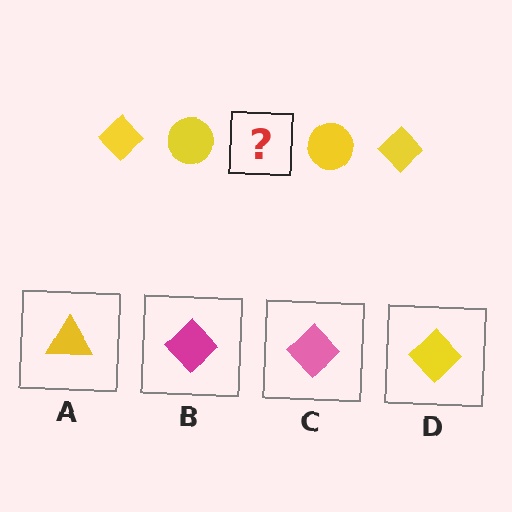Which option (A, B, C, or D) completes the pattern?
D.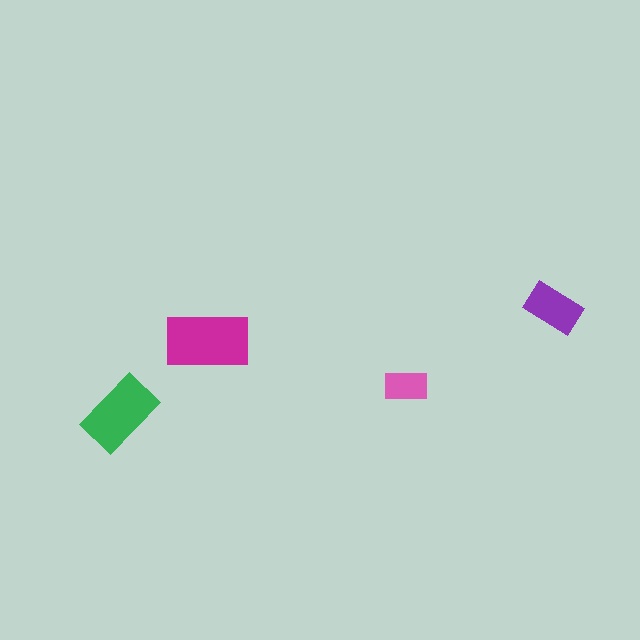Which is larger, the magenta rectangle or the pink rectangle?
The magenta one.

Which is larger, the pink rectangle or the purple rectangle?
The purple one.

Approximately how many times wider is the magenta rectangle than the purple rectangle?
About 1.5 times wider.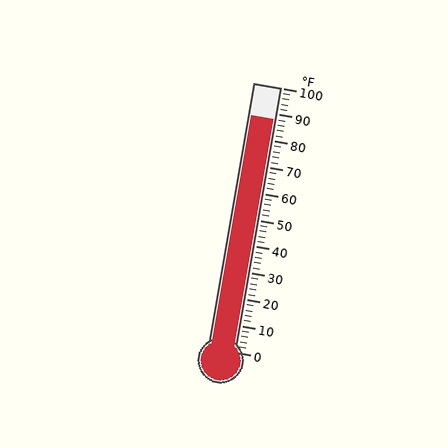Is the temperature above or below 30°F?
The temperature is above 30°F.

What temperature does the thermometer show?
The thermometer shows approximately 88°F.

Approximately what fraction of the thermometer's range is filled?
The thermometer is filled to approximately 90% of its range.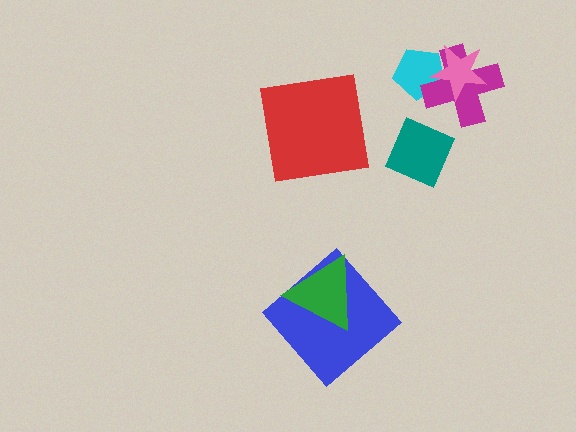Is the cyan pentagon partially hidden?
Yes, it is partially covered by another shape.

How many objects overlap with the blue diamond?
1 object overlaps with the blue diamond.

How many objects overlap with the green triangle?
1 object overlaps with the green triangle.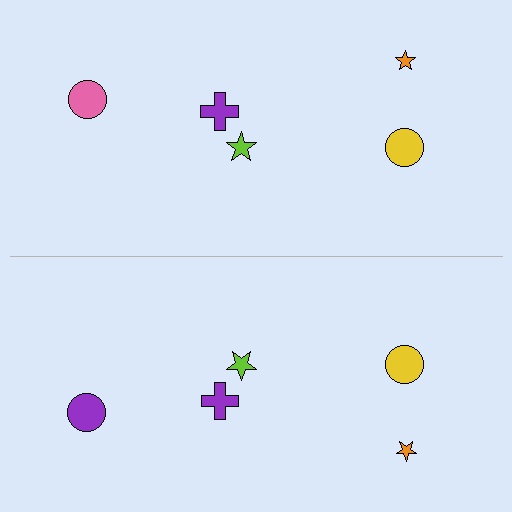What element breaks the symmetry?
The purple circle on the bottom side breaks the symmetry — its mirror counterpart is pink.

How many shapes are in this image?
There are 10 shapes in this image.